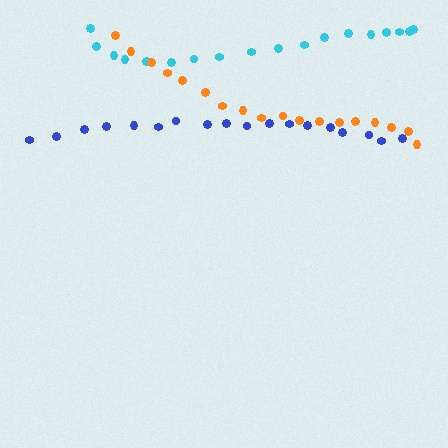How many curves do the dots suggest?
There are 3 distinct paths.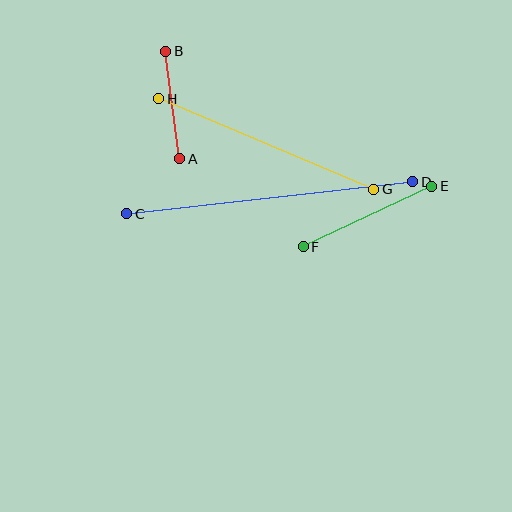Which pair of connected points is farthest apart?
Points C and D are farthest apart.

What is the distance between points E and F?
The distance is approximately 142 pixels.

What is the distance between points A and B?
The distance is approximately 108 pixels.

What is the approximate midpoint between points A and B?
The midpoint is at approximately (173, 105) pixels.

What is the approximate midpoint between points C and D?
The midpoint is at approximately (270, 198) pixels.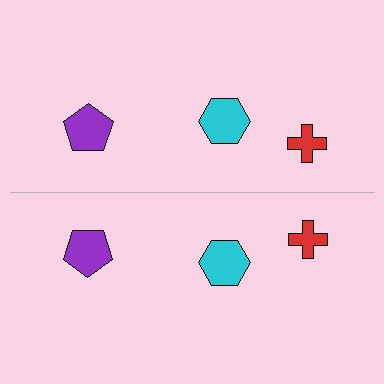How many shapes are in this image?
There are 6 shapes in this image.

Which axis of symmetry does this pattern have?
The pattern has a horizontal axis of symmetry running through the center of the image.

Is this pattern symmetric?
Yes, this pattern has bilateral (reflection) symmetry.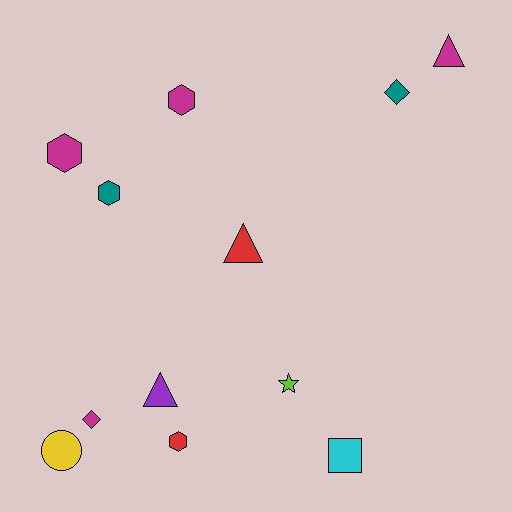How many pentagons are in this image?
There are no pentagons.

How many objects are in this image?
There are 12 objects.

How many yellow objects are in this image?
There is 1 yellow object.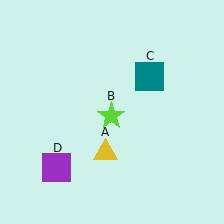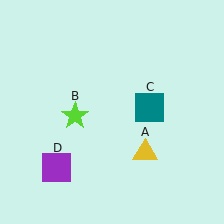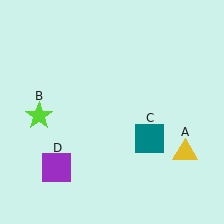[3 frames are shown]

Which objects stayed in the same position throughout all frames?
Purple square (object D) remained stationary.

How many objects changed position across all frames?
3 objects changed position: yellow triangle (object A), lime star (object B), teal square (object C).